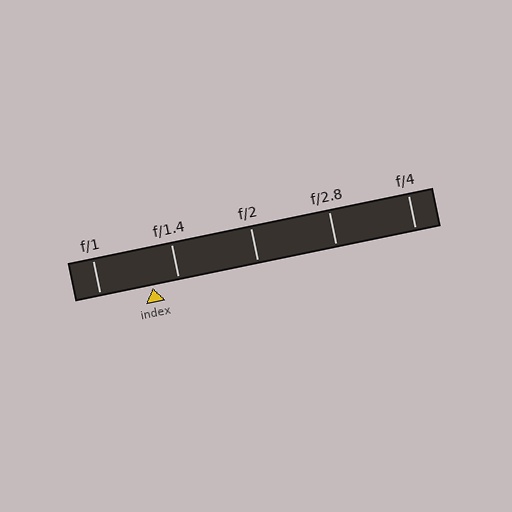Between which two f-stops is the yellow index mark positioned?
The index mark is between f/1 and f/1.4.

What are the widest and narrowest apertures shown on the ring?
The widest aperture shown is f/1 and the narrowest is f/4.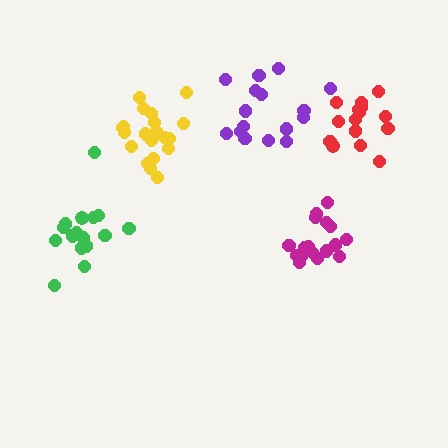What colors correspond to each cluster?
The clusters are colored: red, yellow, purple, green, magenta.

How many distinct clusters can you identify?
There are 5 distinct clusters.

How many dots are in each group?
Group 1: 15 dots, Group 2: 20 dots, Group 3: 16 dots, Group 4: 16 dots, Group 5: 17 dots (84 total).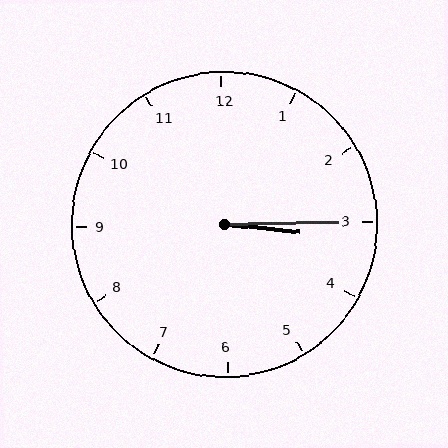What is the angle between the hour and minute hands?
Approximately 8 degrees.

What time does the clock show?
3:15.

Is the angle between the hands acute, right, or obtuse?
It is acute.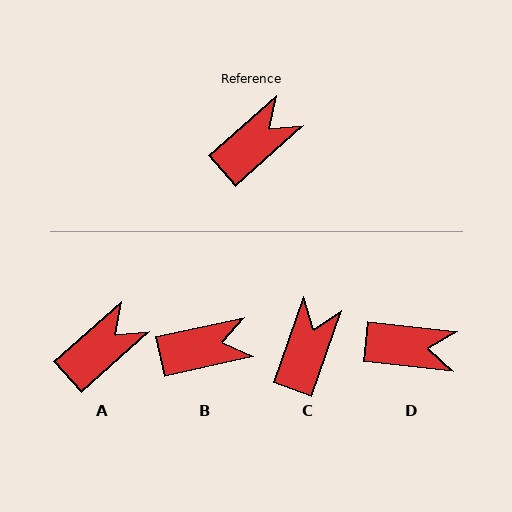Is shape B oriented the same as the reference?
No, it is off by about 30 degrees.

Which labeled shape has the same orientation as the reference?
A.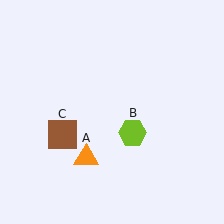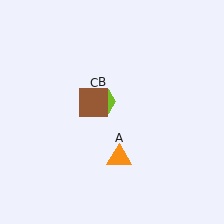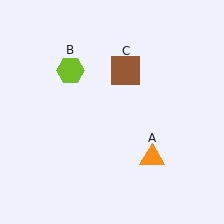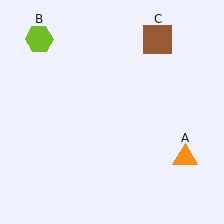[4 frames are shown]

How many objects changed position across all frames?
3 objects changed position: orange triangle (object A), lime hexagon (object B), brown square (object C).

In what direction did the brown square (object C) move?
The brown square (object C) moved up and to the right.